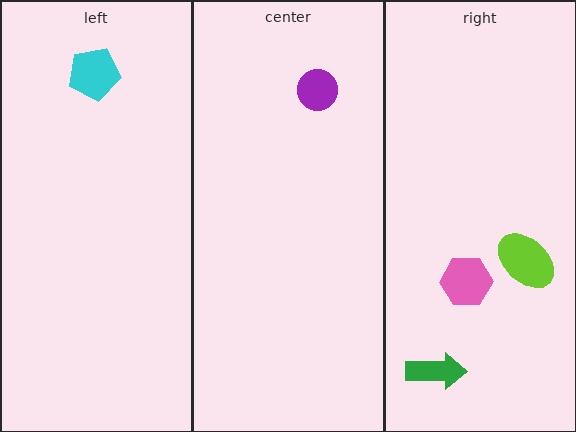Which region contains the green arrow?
The right region.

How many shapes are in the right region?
3.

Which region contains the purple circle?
The center region.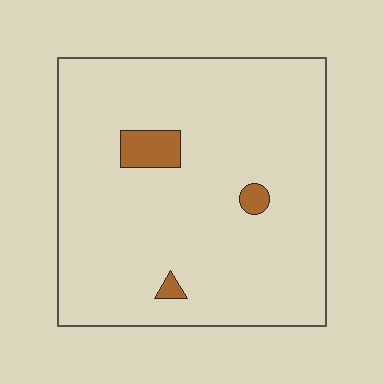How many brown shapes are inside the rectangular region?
3.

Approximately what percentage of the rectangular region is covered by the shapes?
Approximately 5%.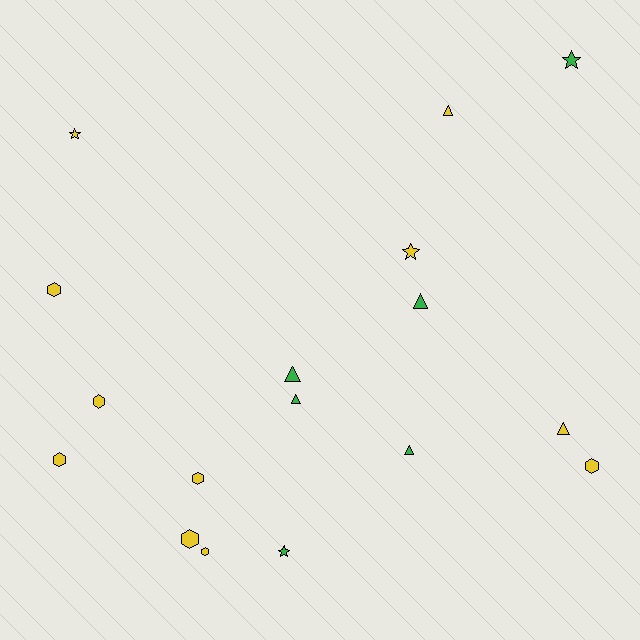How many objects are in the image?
There are 17 objects.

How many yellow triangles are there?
There are 2 yellow triangles.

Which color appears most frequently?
Yellow, with 11 objects.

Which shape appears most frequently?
Hexagon, with 7 objects.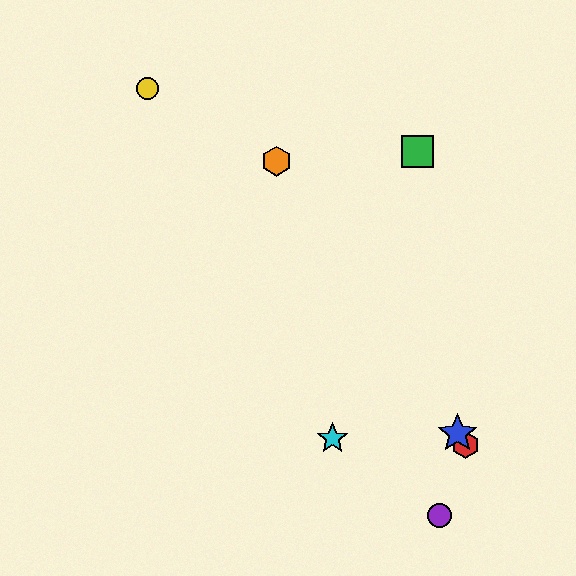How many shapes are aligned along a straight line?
3 shapes (the red hexagon, the blue star, the orange hexagon) are aligned along a straight line.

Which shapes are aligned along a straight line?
The red hexagon, the blue star, the orange hexagon are aligned along a straight line.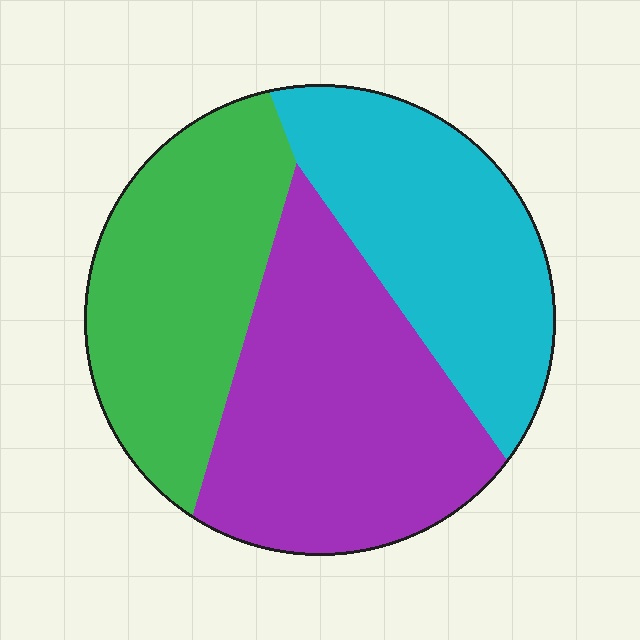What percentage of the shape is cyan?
Cyan covers 31% of the shape.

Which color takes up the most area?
Purple, at roughly 40%.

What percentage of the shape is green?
Green takes up between a sixth and a third of the shape.